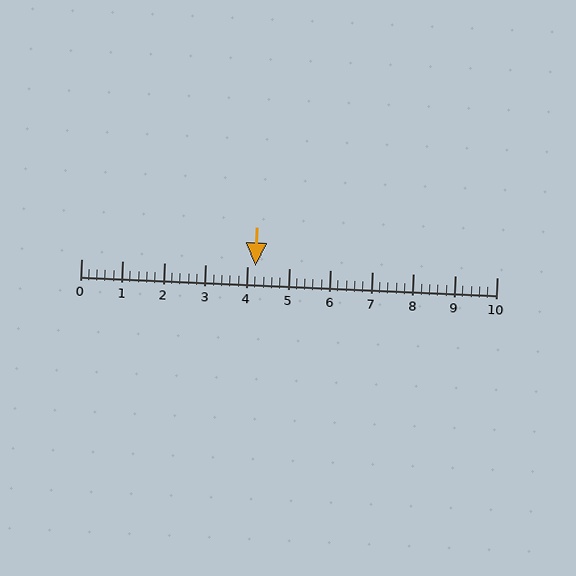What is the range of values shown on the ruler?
The ruler shows values from 0 to 10.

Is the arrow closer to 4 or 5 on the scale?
The arrow is closer to 4.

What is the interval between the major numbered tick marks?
The major tick marks are spaced 1 units apart.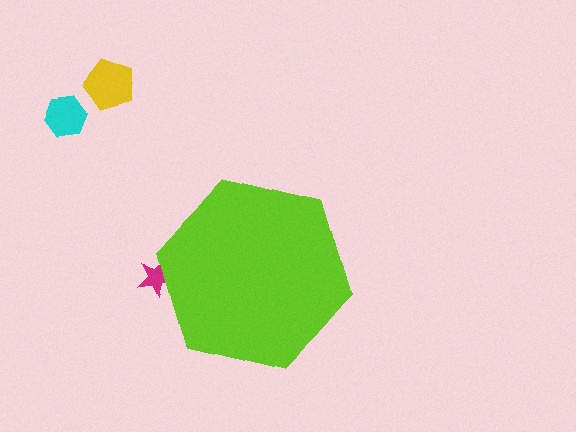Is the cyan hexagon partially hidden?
No, the cyan hexagon is fully visible.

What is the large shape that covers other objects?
A lime hexagon.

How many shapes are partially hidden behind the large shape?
1 shape is partially hidden.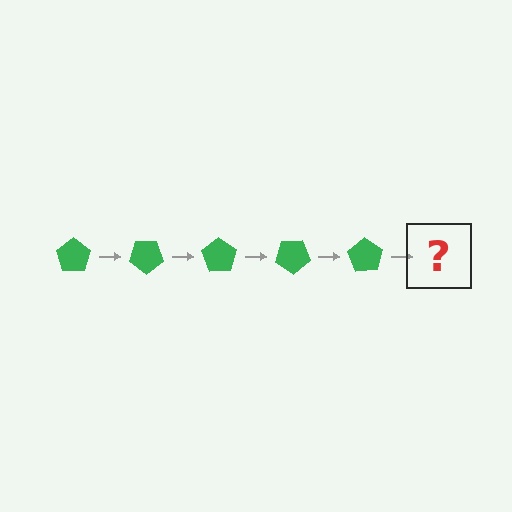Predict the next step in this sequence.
The next step is a green pentagon rotated 175 degrees.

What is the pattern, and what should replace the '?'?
The pattern is that the pentagon rotates 35 degrees each step. The '?' should be a green pentagon rotated 175 degrees.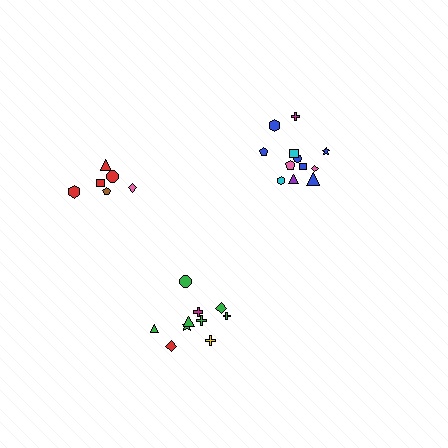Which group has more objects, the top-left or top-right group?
The top-right group.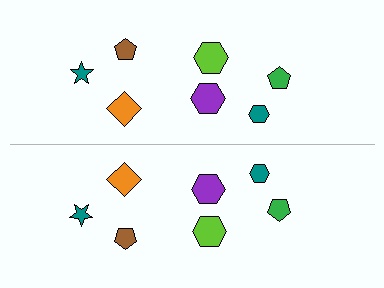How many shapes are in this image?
There are 14 shapes in this image.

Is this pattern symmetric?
Yes, this pattern has bilateral (reflection) symmetry.